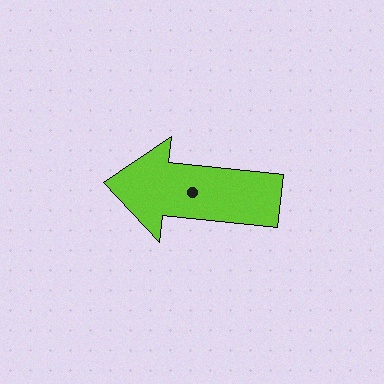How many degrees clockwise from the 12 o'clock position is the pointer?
Approximately 276 degrees.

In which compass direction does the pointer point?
West.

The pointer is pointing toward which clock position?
Roughly 9 o'clock.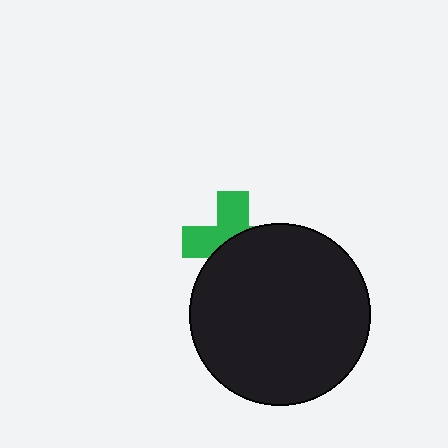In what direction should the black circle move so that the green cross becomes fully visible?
The black circle should move down. That is the shortest direction to clear the overlap and leave the green cross fully visible.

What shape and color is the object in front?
The object in front is a black circle.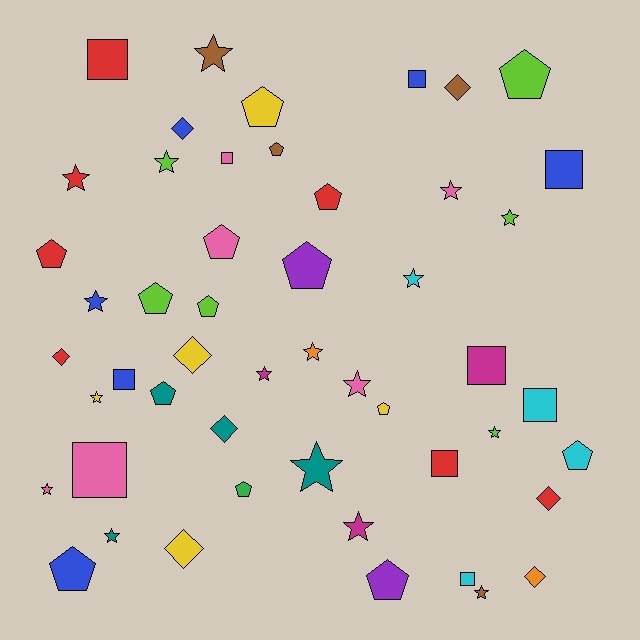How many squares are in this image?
There are 10 squares.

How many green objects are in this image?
There is 1 green object.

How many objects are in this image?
There are 50 objects.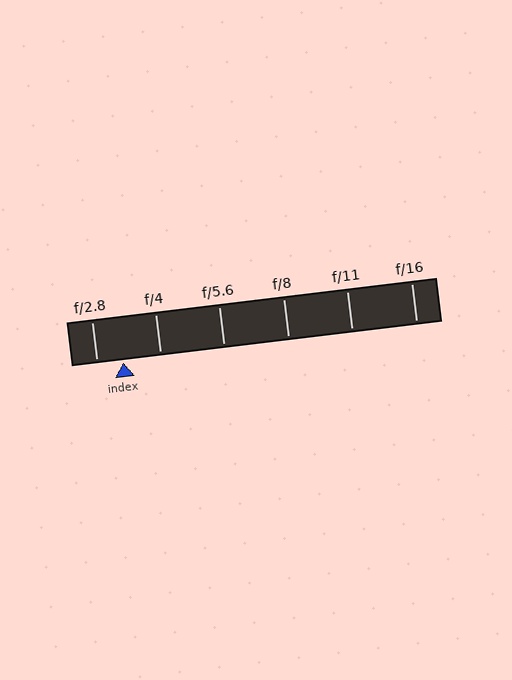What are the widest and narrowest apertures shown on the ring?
The widest aperture shown is f/2.8 and the narrowest is f/16.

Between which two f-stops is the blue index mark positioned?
The index mark is between f/2.8 and f/4.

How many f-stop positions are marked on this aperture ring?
There are 6 f-stop positions marked.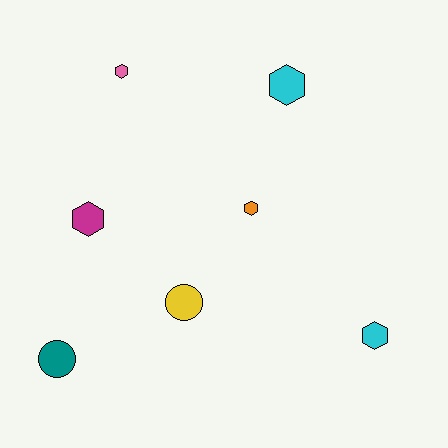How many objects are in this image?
There are 7 objects.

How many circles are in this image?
There are 2 circles.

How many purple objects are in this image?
There are no purple objects.